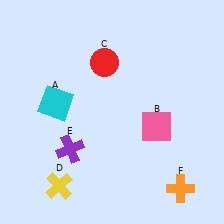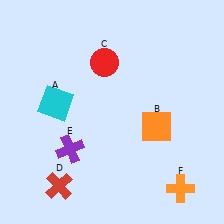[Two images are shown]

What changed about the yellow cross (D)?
In Image 1, D is yellow. In Image 2, it changed to red.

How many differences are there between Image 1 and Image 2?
There are 2 differences between the two images.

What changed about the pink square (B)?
In Image 1, B is pink. In Image 2, it changed to orange.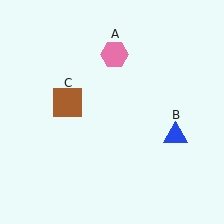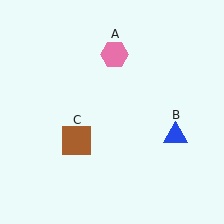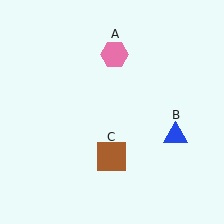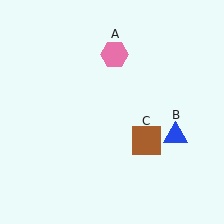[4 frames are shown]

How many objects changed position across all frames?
1 object changed position: brown square (object C).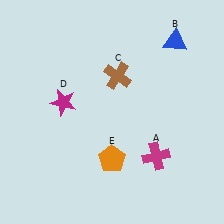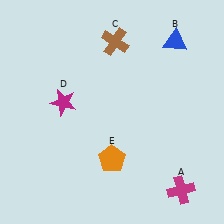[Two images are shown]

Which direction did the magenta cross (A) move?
The magenta cross (A) moved down.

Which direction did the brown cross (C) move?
The brown cross (C) moved up.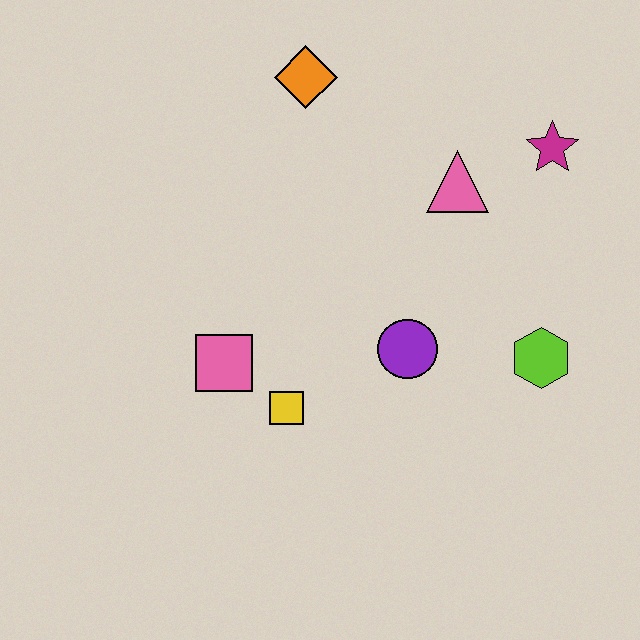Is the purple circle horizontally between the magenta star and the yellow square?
Yes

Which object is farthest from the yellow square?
The magenta star is farthest from the yellow square.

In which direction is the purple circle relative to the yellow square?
The purple circle is to the right of the yellow square.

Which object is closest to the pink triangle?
The magenta star is closest to the pink triangle.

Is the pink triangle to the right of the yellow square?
Yes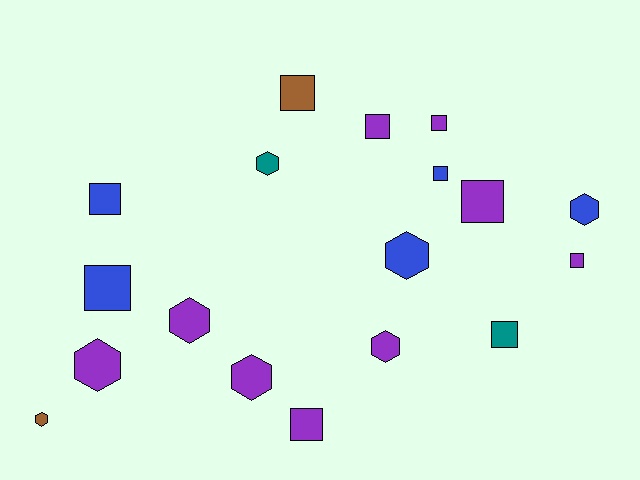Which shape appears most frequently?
Square, with 10 objects.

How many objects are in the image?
There are 18 objects.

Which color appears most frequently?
Purple, with 9 objects.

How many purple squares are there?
There are 5 purple squares.